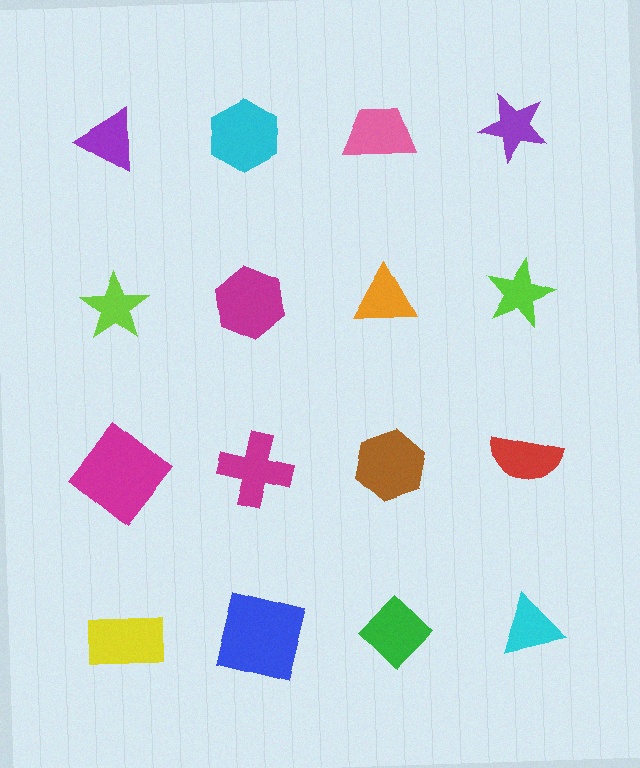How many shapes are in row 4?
4 shapes.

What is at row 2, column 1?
A lime star.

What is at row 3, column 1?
A magenta diamond.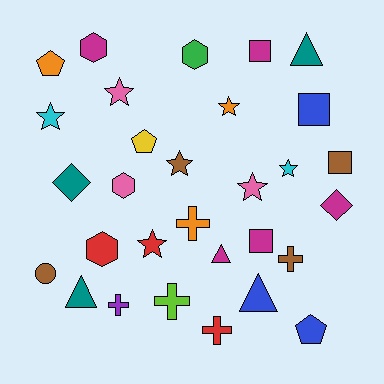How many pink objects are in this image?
There are 3 pink objects.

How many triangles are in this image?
There are 4 triangles.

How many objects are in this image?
There are 30 objects.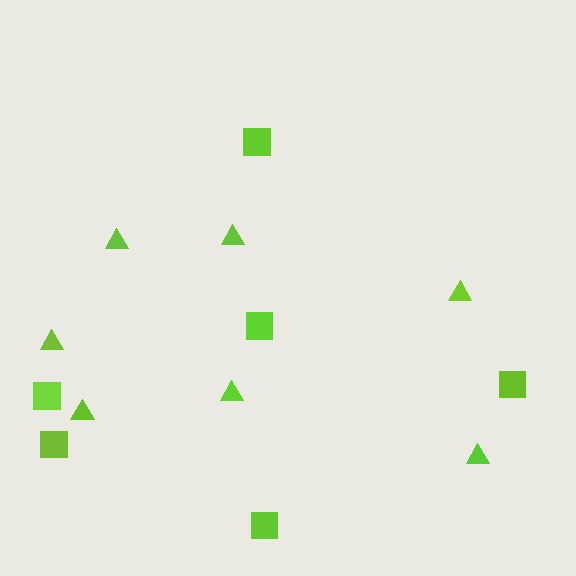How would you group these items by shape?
There are 2 groups: one group of squares (6) and one group of triangles (7).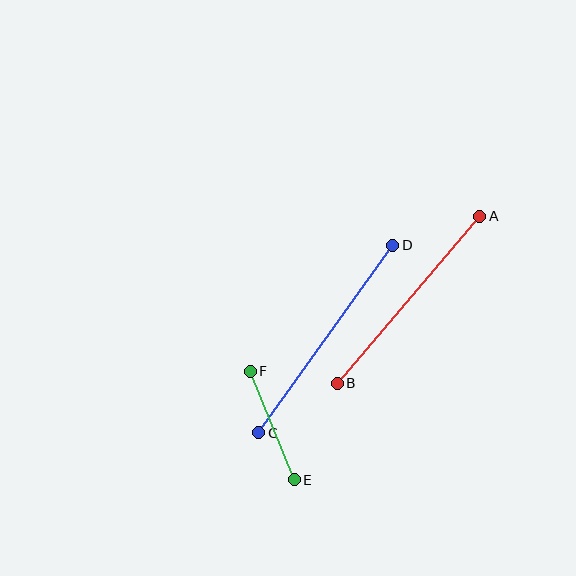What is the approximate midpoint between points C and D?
The midpoint is at approximately (326, 339) pixels.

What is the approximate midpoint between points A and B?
The midpoint is at approximately (409, 300) pixels.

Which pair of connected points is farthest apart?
Points C and D are farthest apart.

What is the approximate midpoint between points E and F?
The midpoint is at approximately (272, 425) pixels.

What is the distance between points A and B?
The distance is approximately 220 pixels.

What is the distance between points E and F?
The distance is approximately 117 pixels.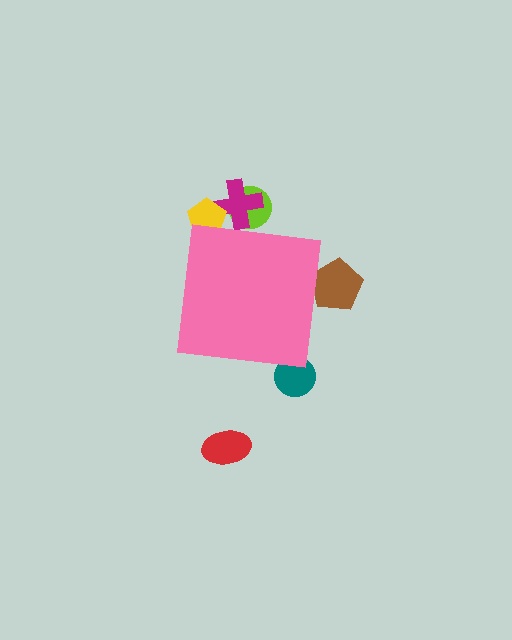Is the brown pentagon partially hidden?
Yes, the brown pentagon is partially hidden behind the pink square.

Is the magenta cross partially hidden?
Yes, the magenta cross is partially hidden behind the pink square.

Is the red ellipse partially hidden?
No, the red ellipse is fully visible.